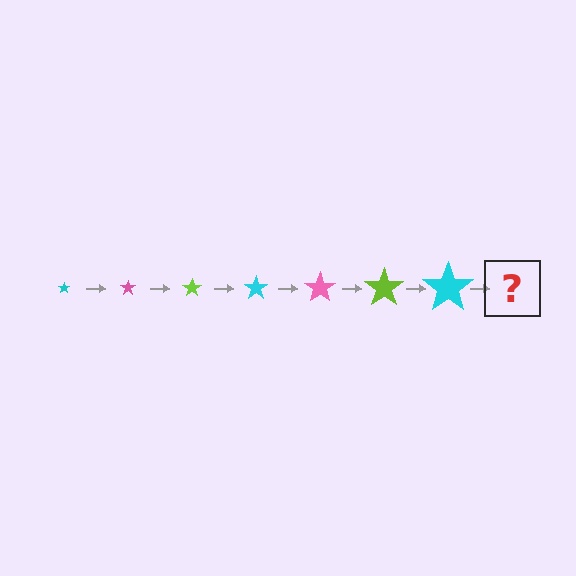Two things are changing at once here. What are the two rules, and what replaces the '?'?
The two rules are that the star grows larger each step and the color cycles through cyan, pink, and lime. The '?' should be a pink star, larger than the previous one.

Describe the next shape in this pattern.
It should be a pink star, larger than the previous one.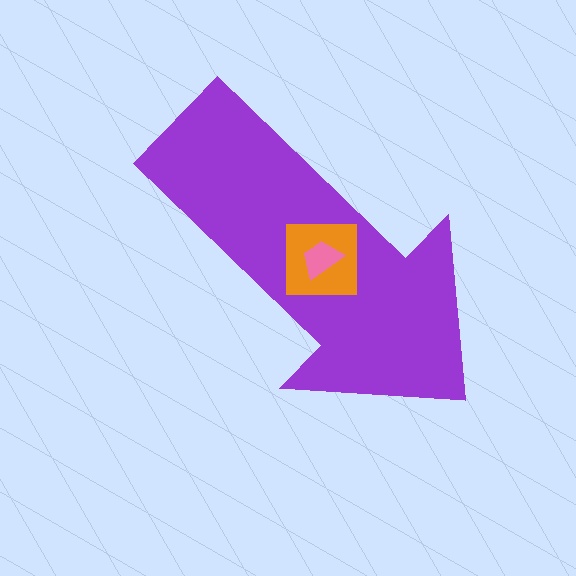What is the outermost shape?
The purple arrow.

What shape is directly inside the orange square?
The pink trapezoid.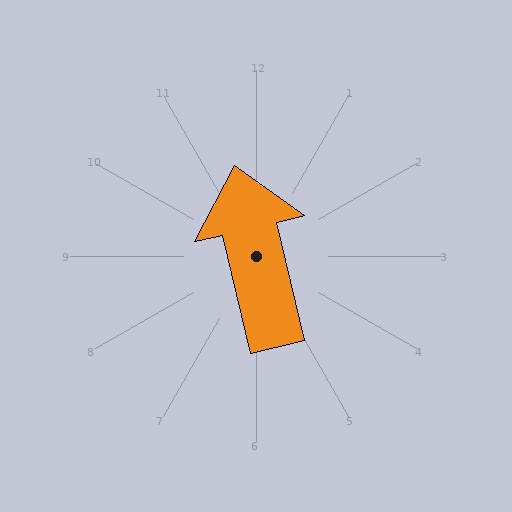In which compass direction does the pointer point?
North.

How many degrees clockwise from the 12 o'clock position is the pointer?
Approximately 347 degrees.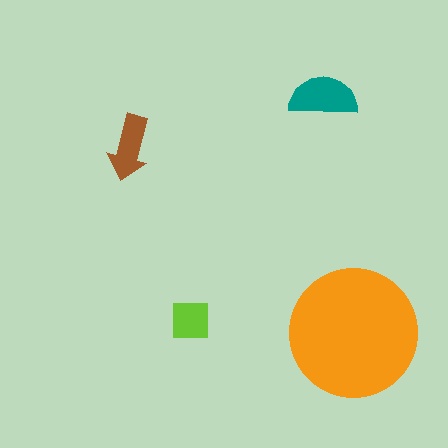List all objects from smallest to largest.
The lime square, the brown arrow, the teal semicircle, the orange circle.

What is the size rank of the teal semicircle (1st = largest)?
2nd.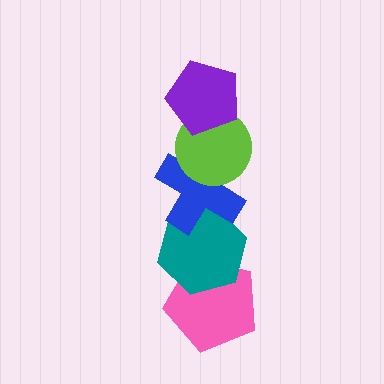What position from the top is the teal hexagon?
The teal hexagon is 4th from the top.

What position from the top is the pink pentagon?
The pink pentagon is 5th from the top.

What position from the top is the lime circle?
The lime circle is 2nd from the top.